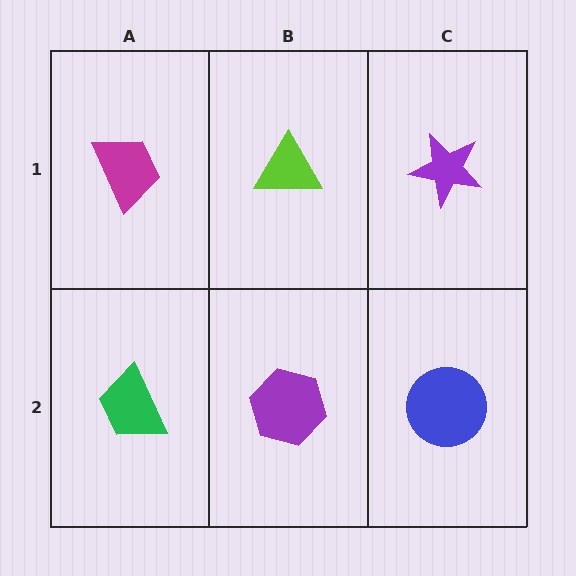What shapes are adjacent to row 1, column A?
A green trapezoid (row 2, column A), a lime triangle (row 1, column B).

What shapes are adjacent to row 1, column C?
A blue circle (row 2, column C), a lime triangle (row 1, column B).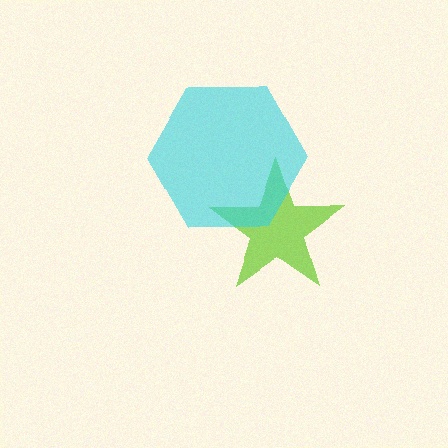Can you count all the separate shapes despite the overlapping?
Yes, there are 2 separate shapes.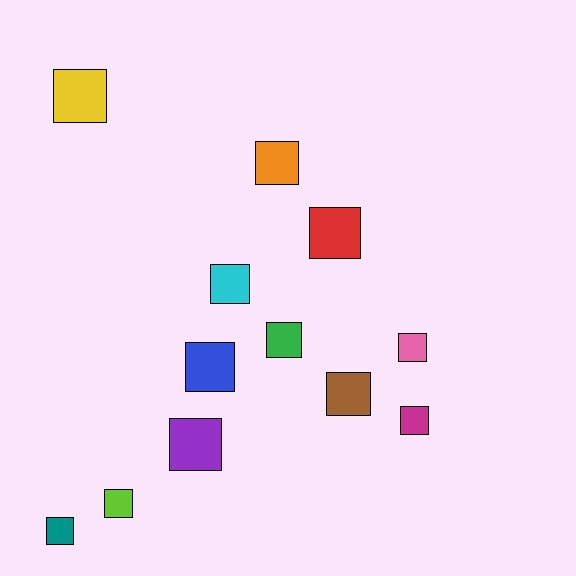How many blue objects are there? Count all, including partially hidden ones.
There is 1 blue object.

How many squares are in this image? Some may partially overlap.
There are 12 squares.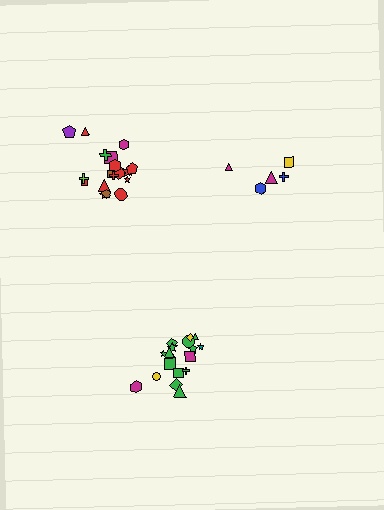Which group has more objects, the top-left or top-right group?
The top-left group.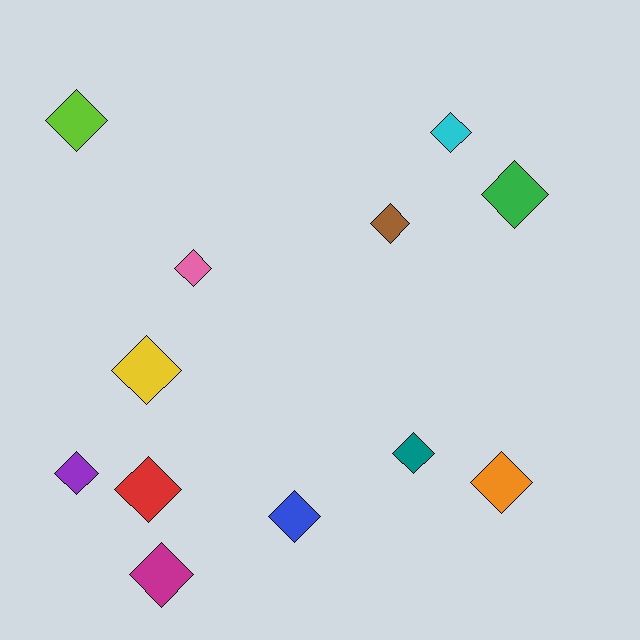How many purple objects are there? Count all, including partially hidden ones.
There is 1 purple object.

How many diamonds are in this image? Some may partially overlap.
There are 12 diamonds.